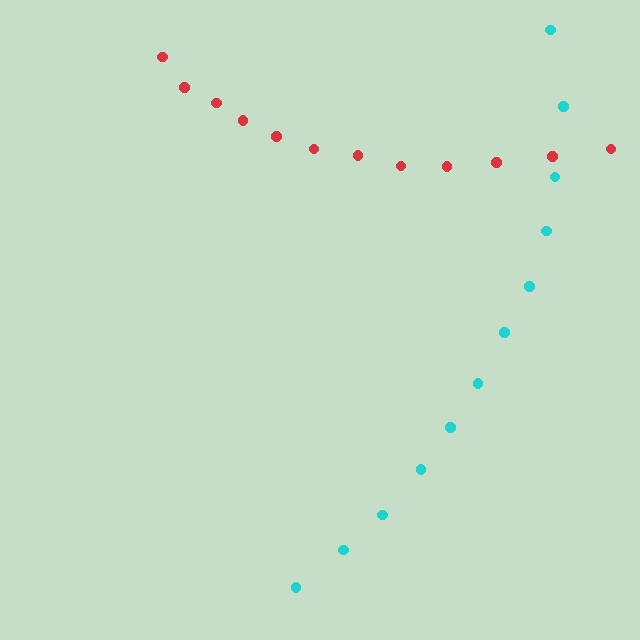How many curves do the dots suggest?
There are 2 distinct paths.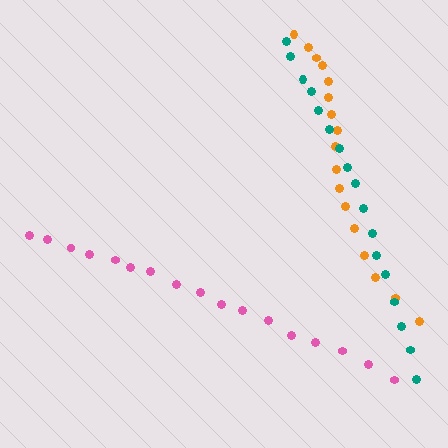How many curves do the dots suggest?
There are 3 distinct paths.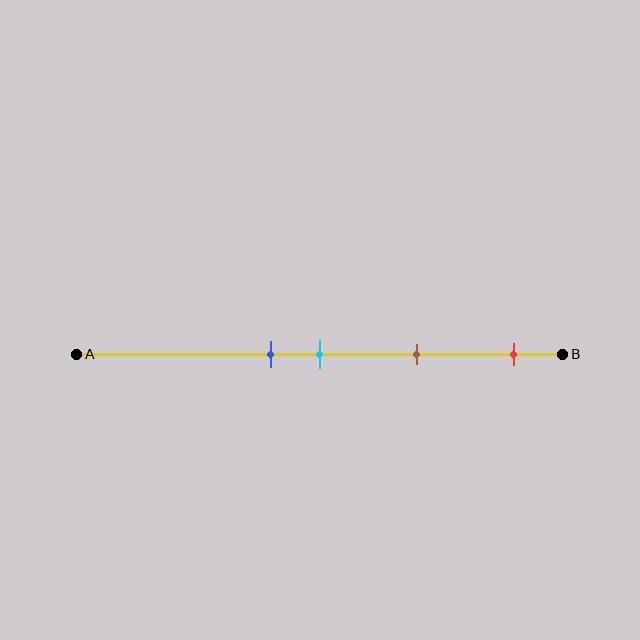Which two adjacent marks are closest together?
The blue and cyan marks are the closest adjacent pair.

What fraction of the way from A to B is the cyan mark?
The cyan mark is approximately 50% (0.5) of the way from A to B.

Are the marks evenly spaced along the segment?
No, the marks are not evenly spaced.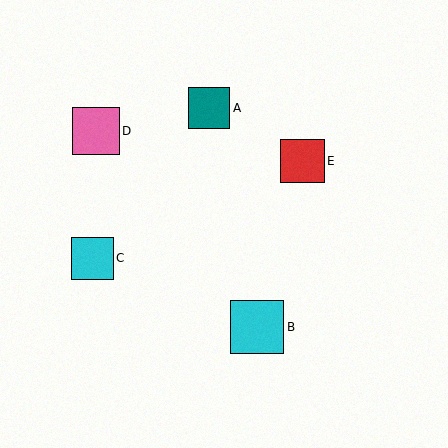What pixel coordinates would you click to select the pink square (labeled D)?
Click at (96, 131) to select the pink square D.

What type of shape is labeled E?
Shape E is a red square.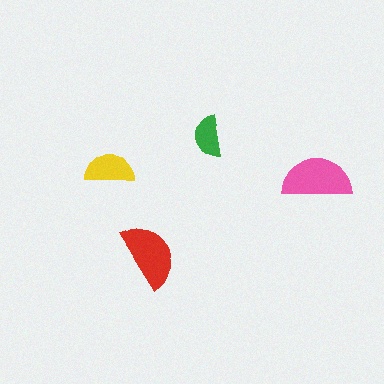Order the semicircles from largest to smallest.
the pink one, the red one, the yellow one, the green one.